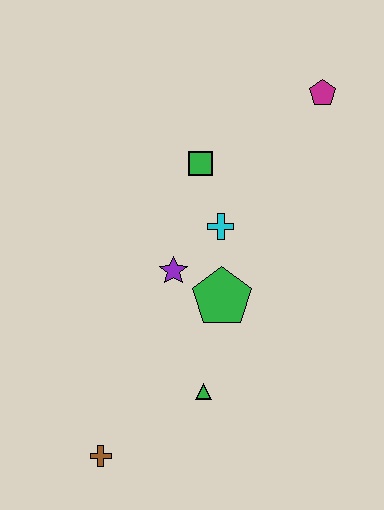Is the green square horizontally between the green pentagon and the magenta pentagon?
No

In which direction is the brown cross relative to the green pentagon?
The brown cross is below the green pentagon.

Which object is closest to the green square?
The cyan cross is closest to the green square.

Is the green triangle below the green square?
Yes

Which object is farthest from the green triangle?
The magenta pentagon is farthest from the green triangle.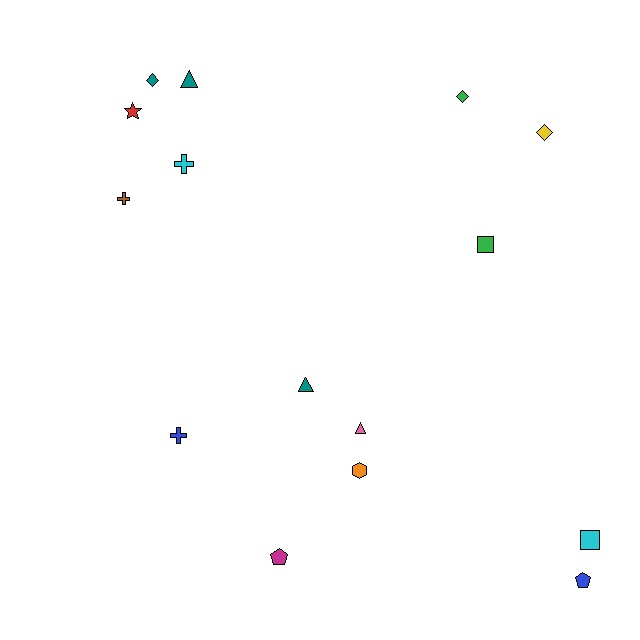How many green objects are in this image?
There are 2 green objects.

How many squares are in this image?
There are 2 squares.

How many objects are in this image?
There are 15 objects.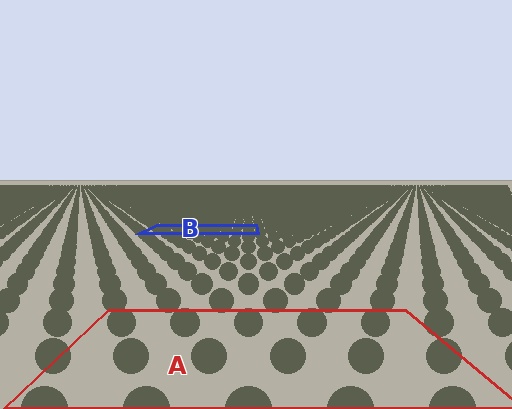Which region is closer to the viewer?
Region A is closer. The texture elements there are larger and more spread out.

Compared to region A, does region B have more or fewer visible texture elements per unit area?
Region B has more texture elements per unit area — they are packed more densely because it is farther away.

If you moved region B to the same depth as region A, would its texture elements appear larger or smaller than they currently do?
They would appear larger. At a closer depth, the same texture elements are projected at a bigger on-screen size.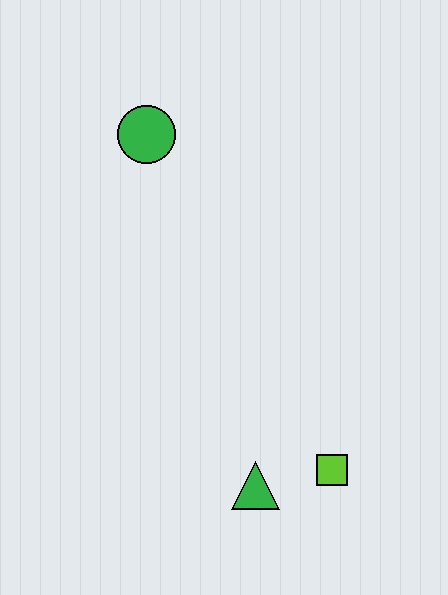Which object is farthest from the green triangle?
The green circle is farthest from the green triangle.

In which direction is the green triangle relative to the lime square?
The green triangle is to the left of the lime square.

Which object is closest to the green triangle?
The lime square is closest to the green triangle.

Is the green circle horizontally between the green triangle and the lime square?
No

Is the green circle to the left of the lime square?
Yes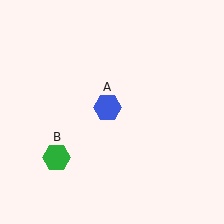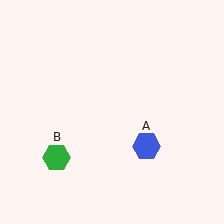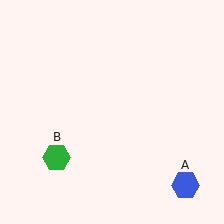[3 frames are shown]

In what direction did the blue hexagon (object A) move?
The blue hexagon (object A) moved down and to the right.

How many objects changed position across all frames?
1 object changed position: blue hexagon (object A).